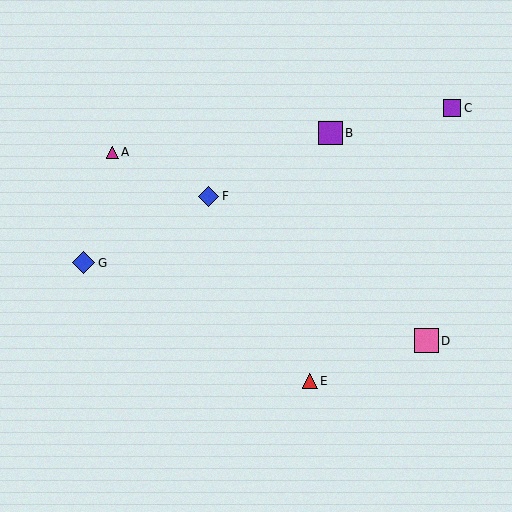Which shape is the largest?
The pink square (labeled D) is the largest.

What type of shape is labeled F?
Shape F is a blue diamond.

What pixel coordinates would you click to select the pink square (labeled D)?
Click at (426, 341) to select the pink square D.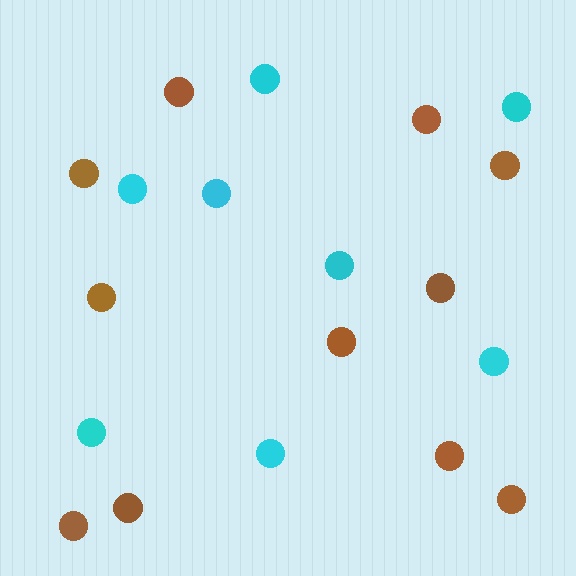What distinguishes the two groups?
There are 2 groups: one group of cyan circles (8) and one group of brown circles (11).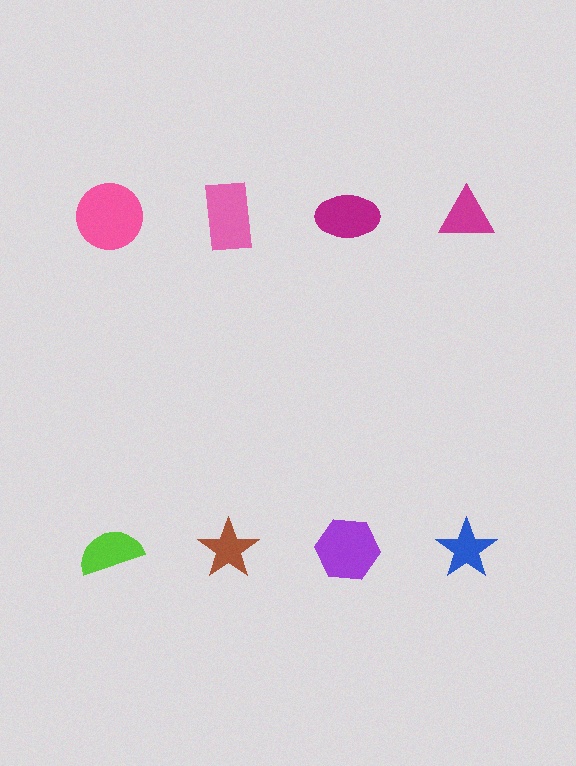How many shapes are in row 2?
4 shapes.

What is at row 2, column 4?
A blue star.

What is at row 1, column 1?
A pink circle.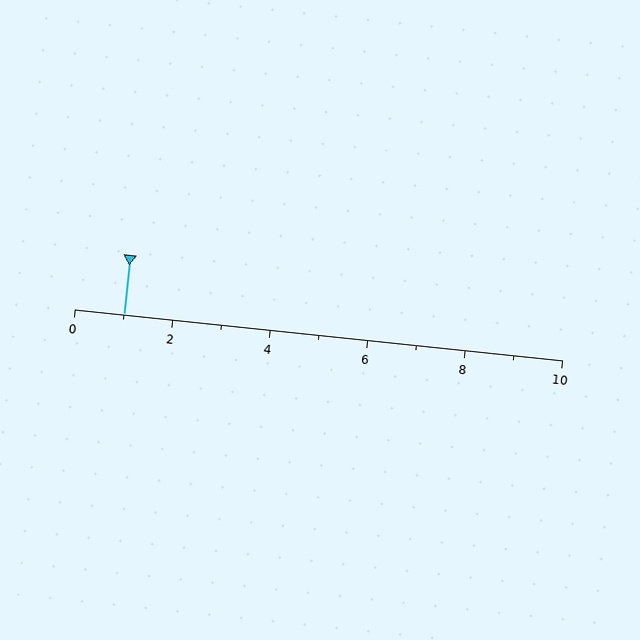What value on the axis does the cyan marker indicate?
The marker indicates approximately 1.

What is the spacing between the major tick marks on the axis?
The major ticks are spaced 2 apart.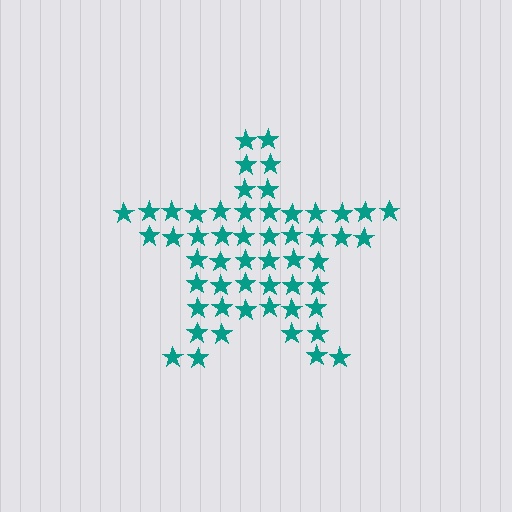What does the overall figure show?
The overall figure shows a star.